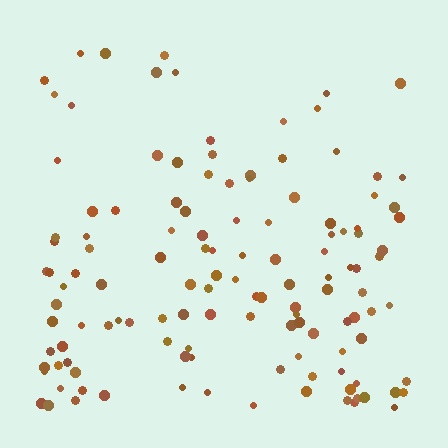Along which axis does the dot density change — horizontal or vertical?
Vertical.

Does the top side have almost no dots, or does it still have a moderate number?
Still a moderate number, just noticeably fewer than the bottom.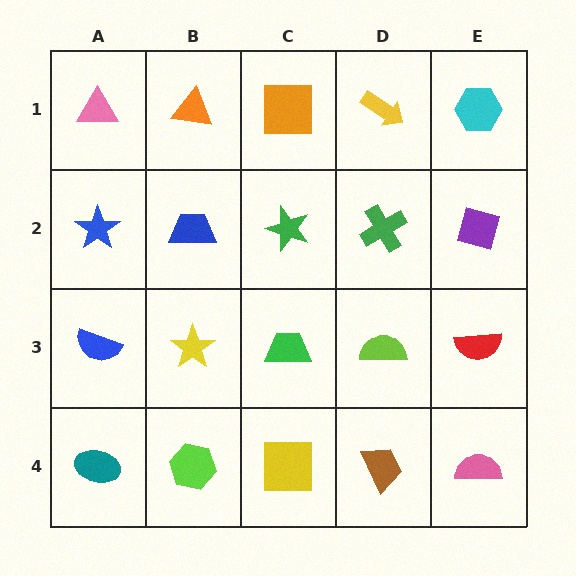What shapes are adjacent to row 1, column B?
A blue trapezoid (row 2, column B), a pink triangle (row 1, column A), an orange square (row 1, column C).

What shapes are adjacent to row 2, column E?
A cyan hexagon (row 1, column E), a red semicircle (row 3, column E), a green cross (row 2, column D).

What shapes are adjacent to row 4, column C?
A green trapezoid (row 3, column C), a lime hexagon (row 4, column B), a brown trapezoid (row 4, column D).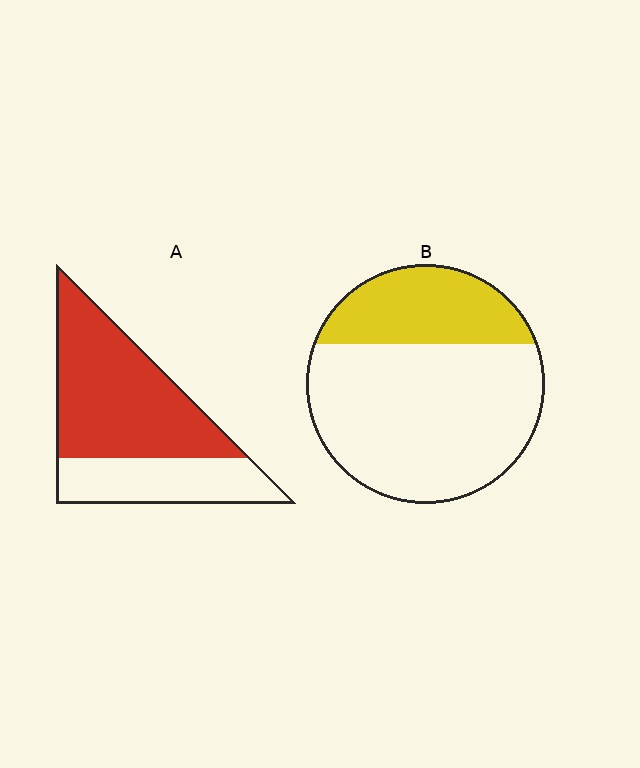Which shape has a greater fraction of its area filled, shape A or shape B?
Shape A.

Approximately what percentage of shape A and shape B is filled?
A is approximately 65% and B is approximately 30%.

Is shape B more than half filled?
No.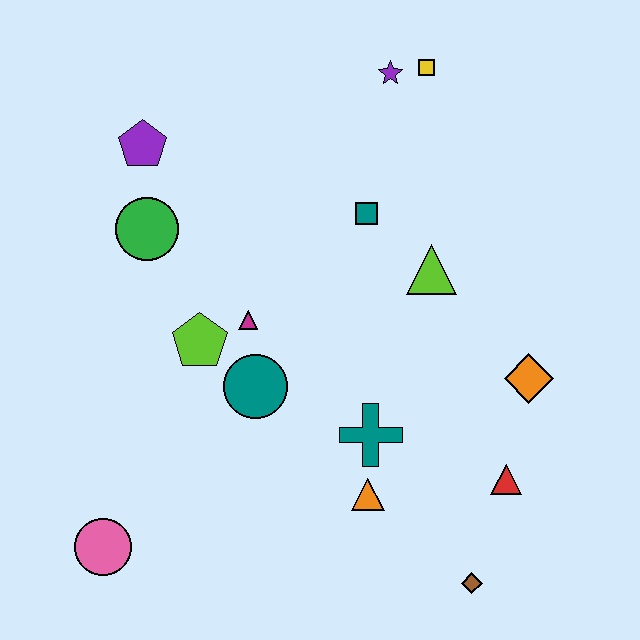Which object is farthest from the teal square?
The pink circle is farthest from the teal square.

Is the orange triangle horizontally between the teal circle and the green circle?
No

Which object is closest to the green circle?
The purple pentagon is closest to the green circle.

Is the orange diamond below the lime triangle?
Yes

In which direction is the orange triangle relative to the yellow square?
The orange triangle is below the yellow square.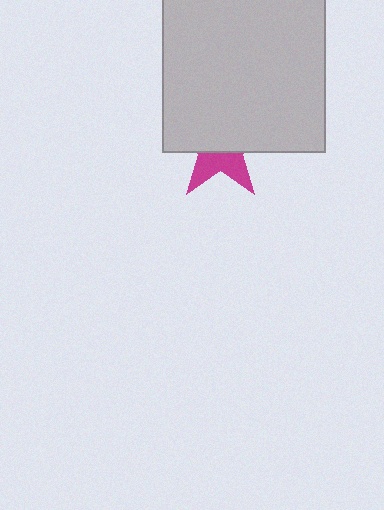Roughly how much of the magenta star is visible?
A small part of it is visible (roughly 38%).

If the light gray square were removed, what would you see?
You would see the complete magenta star.